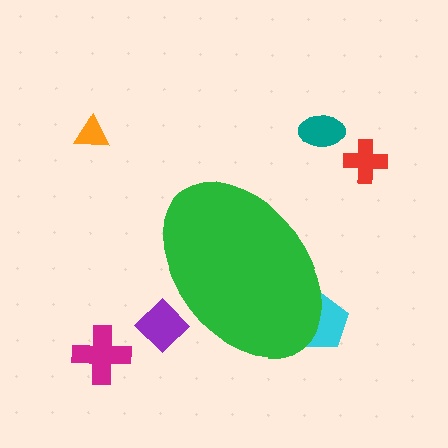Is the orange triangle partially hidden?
No, the orange triangle is fully visible.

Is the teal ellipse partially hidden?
No, the teal ellipse is fully visible.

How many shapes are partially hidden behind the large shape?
2 shapes are partially hidden.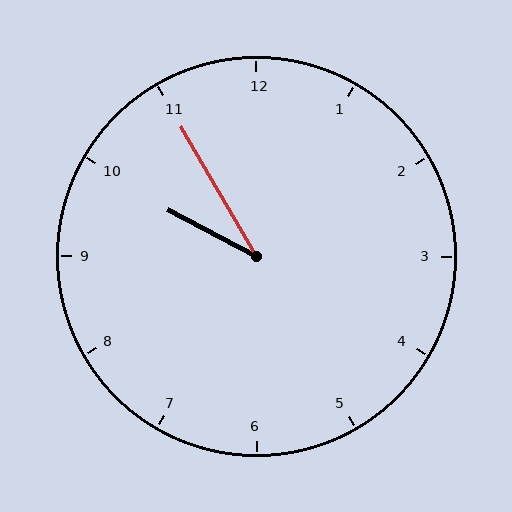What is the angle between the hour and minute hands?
Approximately 32 degrees.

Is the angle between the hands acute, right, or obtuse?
It is acute.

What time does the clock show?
9:55.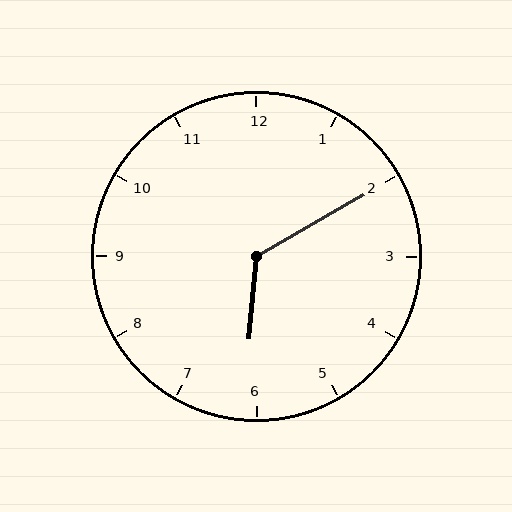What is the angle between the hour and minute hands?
Approximately 125 degrees.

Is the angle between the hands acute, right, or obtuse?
It is obtuse.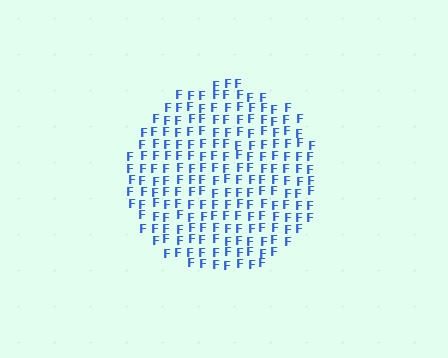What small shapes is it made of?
It is made of small letter F's.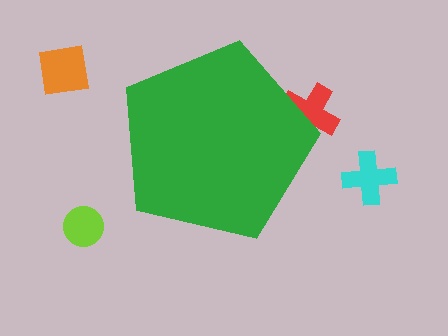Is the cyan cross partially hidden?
No, the cyan cross is fully visible.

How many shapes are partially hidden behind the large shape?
1 shape is partially hidden.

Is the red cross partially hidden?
Yes, the red cross is partially hidden behind the green pentagon.